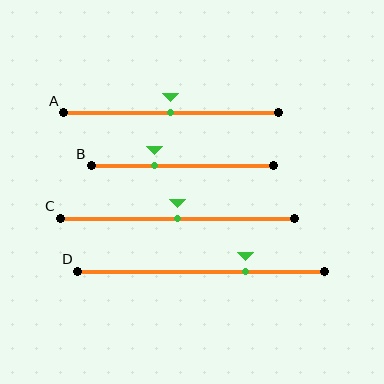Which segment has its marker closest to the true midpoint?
Segment A has its marker closest to the true midpoint.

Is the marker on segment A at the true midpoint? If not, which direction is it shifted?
Yes, the marker on segment A is at the true midpoint.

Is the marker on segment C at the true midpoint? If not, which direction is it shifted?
Yes, the marker on segment C is at the true midpoint.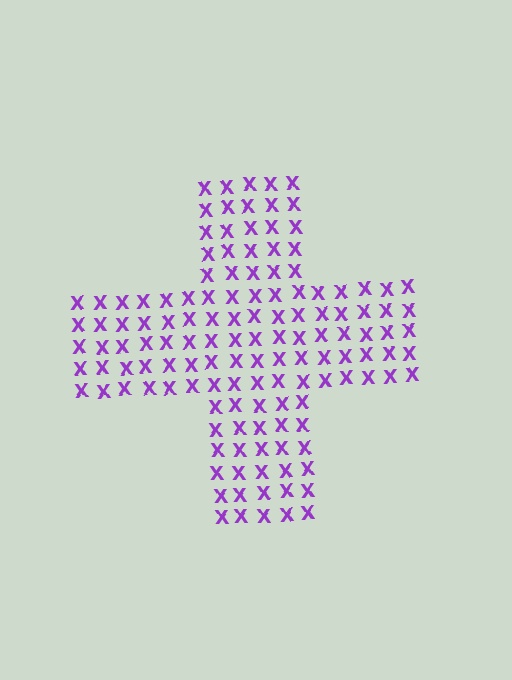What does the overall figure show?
The overall figure shows a cross.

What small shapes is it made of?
It is made of small letter X's.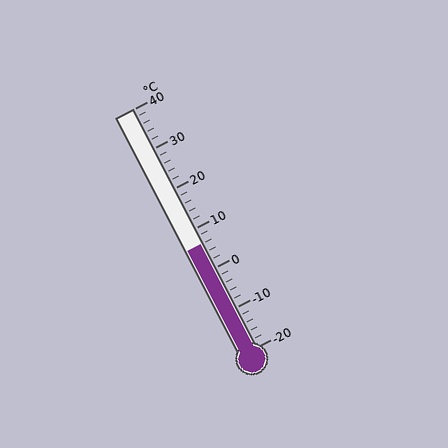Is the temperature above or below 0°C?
The temperature is above 0°C.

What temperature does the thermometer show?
The thermometer shows approximately 6°C.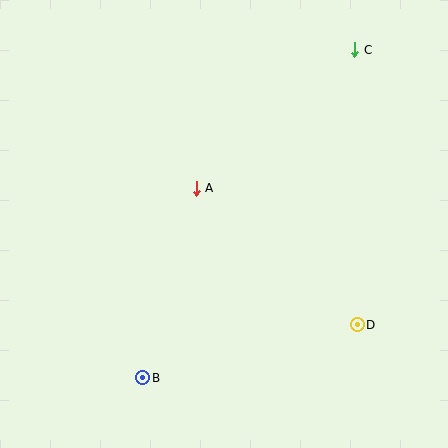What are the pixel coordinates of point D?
Point D is at (357, 325).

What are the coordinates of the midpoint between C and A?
The midpoint between C and A is at (276, 119).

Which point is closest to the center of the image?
Point A at (196, 188) is closest to the center.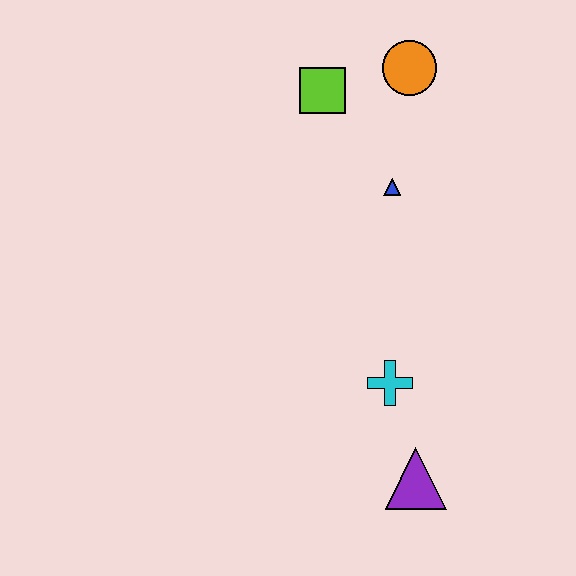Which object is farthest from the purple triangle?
The orange circle is farthest from the purple triangle.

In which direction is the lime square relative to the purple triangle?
The lime square is above the purple triangle.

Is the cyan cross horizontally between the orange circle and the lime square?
Yes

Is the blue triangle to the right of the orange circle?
No